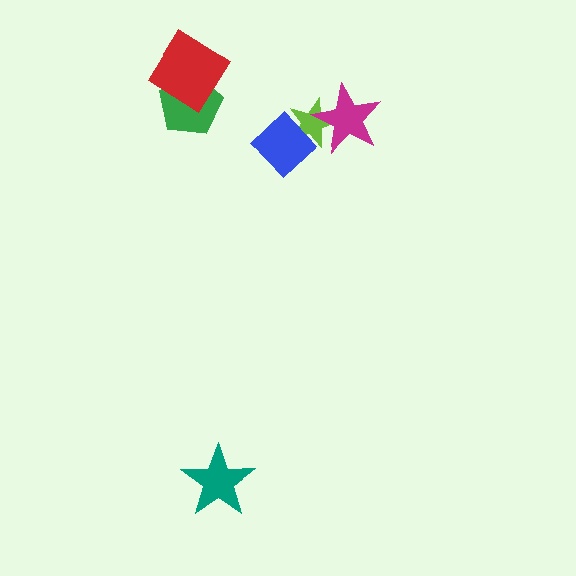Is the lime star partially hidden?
Yes, it is partially covered by another shape.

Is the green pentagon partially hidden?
Yes, it is partially covered by another shape.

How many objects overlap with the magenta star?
1 object overlaps with the magenta star.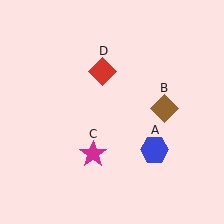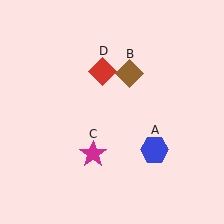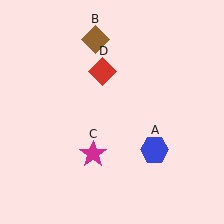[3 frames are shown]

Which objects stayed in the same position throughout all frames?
Blue hexagon (object A) and magenta star (object C) and red diamond (object D) remained stationary.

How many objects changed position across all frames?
1 object changed position: brown diamond (object B).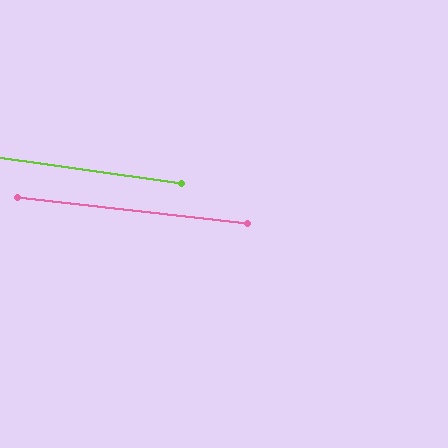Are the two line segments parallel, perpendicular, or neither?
Parallel — their directions differ by only 1.3°.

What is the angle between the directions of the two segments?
Approximately 1 degree.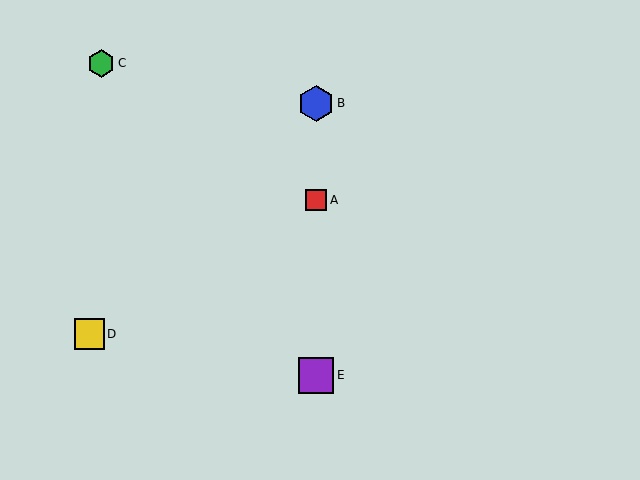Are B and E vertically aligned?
Yes, both are at x≈316.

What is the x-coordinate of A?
Object A is at x≈316.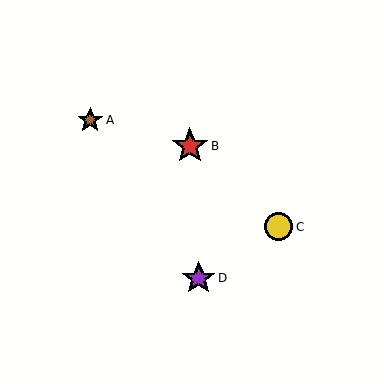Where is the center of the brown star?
The center of the brown star is at (90, 120).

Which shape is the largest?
The red star (labeled B) is the largest.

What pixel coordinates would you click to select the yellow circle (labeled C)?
Click at (279, 227) to select the yellow circle C.